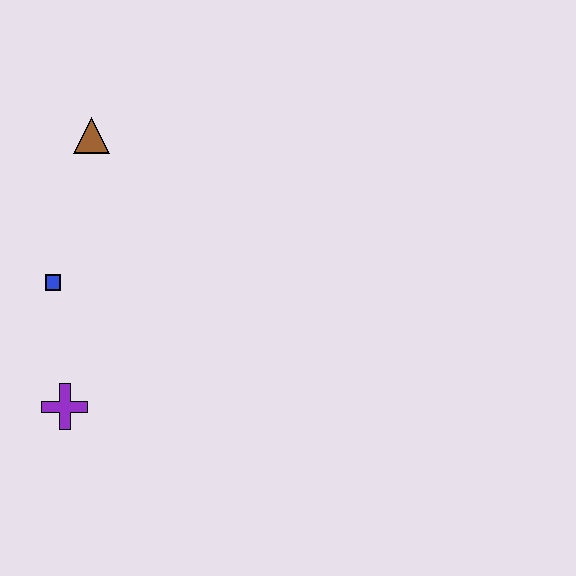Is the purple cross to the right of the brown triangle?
No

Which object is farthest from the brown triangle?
The purple cross is farthest from the brown triangle.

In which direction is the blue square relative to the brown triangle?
The blue square is below the brown triangle.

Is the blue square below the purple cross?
No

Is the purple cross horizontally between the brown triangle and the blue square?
Yes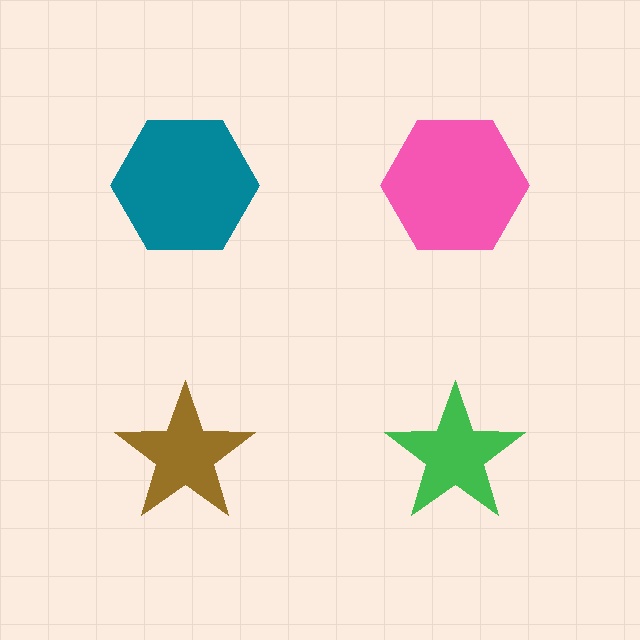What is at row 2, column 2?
A green star.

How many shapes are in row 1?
2 shapes.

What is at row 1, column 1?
A teal hexagon.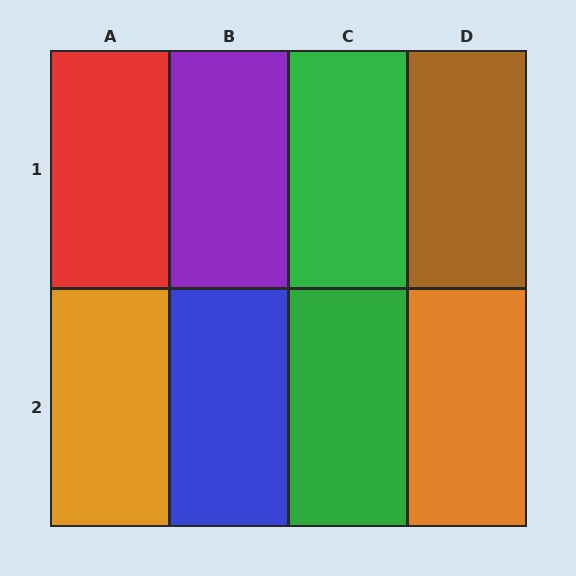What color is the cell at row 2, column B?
Blue.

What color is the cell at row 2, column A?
Orange.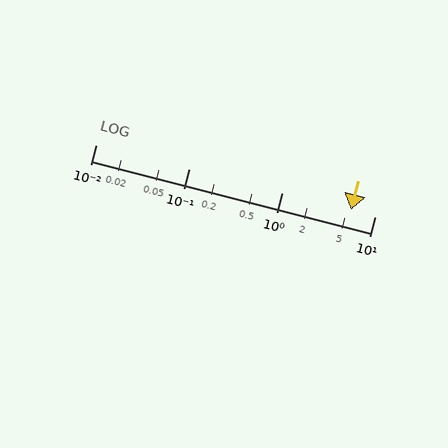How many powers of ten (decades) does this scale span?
The scale spans 3 decades, from 0.01 to 10.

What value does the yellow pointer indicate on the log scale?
The pointer indicates approximately 5.6.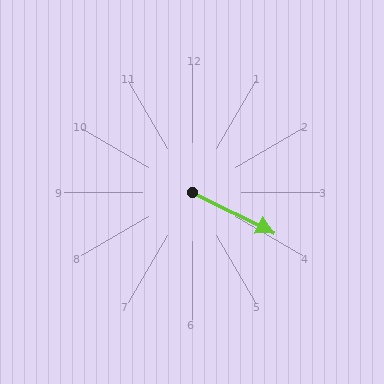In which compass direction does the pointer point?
Southeast.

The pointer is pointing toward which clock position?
Roughly 4 o'clock.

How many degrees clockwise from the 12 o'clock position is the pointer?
Approximately 116 degrees.